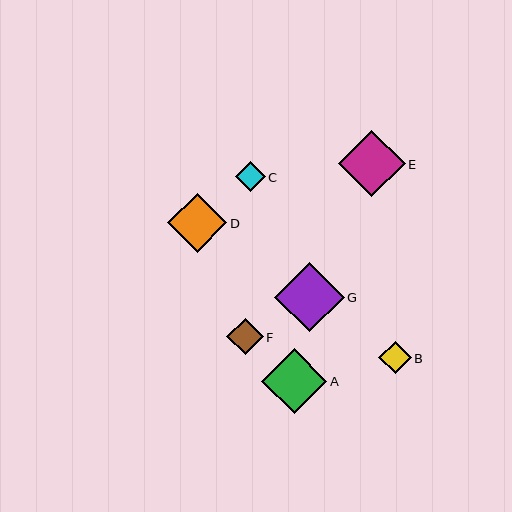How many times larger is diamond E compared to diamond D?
Diamond E is approximately 1.1 times the size of diamond D.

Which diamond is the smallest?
Diamond C is the smallest with a size of approximately 30 pixels.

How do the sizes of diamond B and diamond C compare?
Diamond B and diamond C are approximately the same size.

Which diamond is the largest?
Diamond G is the largest with a size of approximately 69 pixels.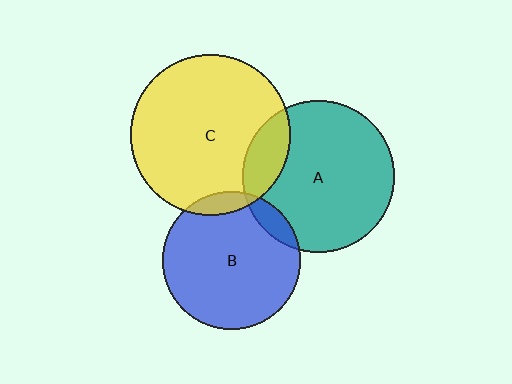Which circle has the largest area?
Circle C (yellow).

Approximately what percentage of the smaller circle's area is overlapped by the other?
Approximately 10%.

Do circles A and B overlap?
Yes.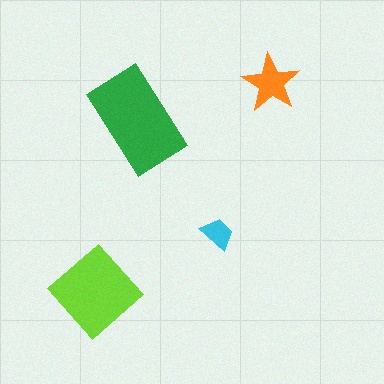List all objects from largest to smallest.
The green rectangle, the lime diamond, the orange star, the cyan trapezoid.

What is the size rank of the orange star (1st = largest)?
3rd.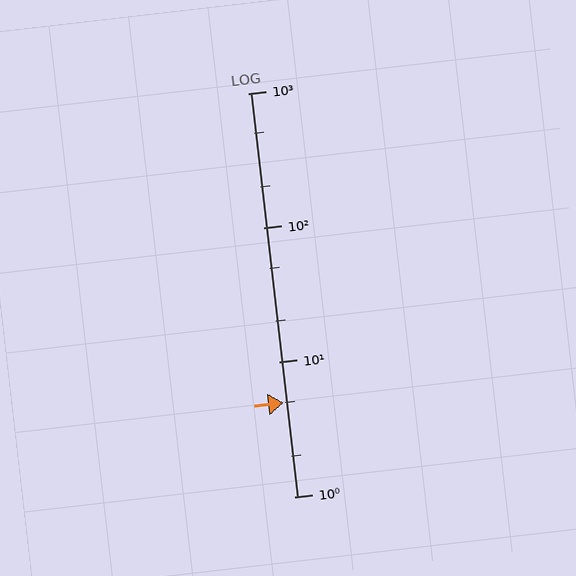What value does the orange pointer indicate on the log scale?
The pointer indicates approximately 5.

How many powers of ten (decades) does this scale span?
The scale spans 3 decades, from 1 to 1000.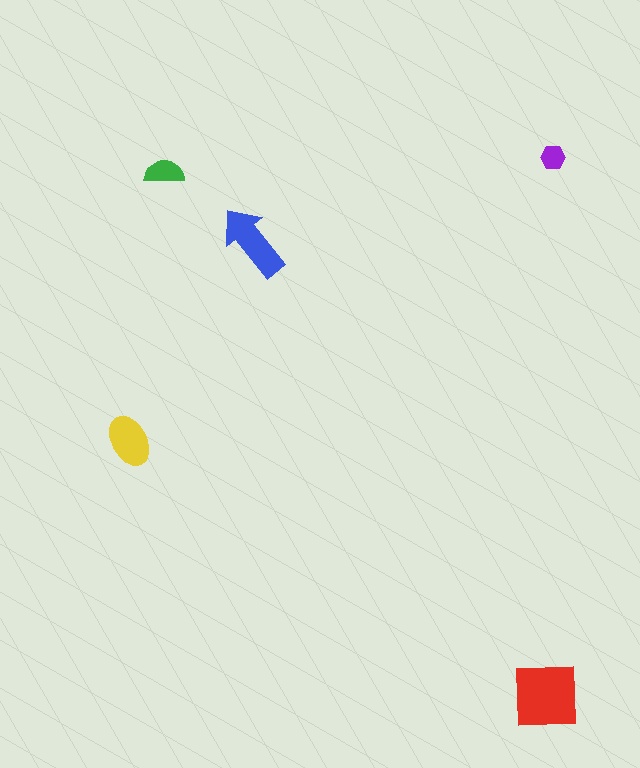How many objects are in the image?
There are 5 objects in the image.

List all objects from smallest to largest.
The purple hexagon, the green semicircle, the yellow ellipse, the blue arrow, the red square.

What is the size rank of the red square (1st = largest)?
1st.